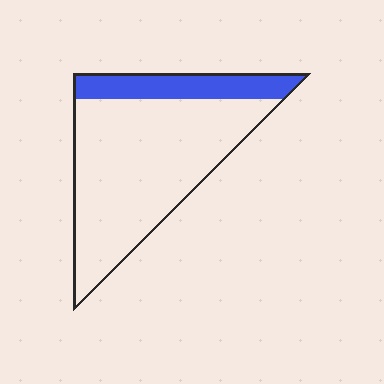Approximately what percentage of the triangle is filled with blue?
Approximately 20%.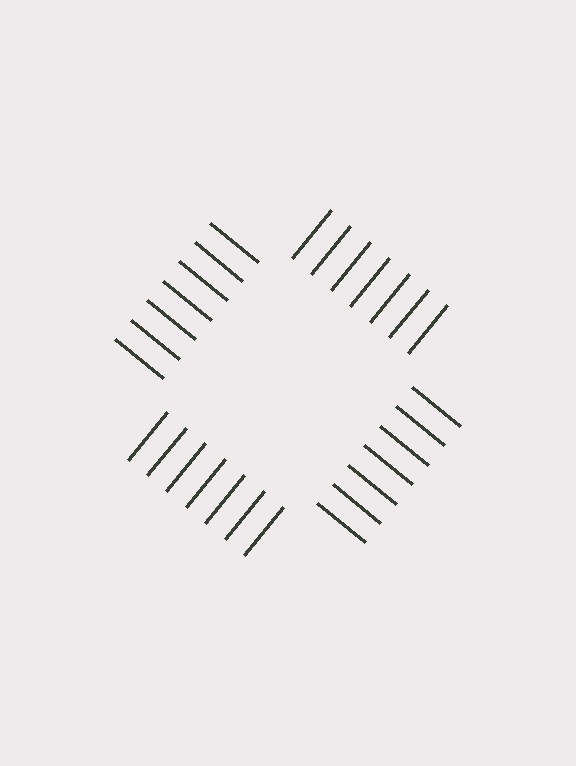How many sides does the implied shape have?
4 sides — the line-ends trace a square.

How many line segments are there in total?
28 — 7 along each of the 4 edges.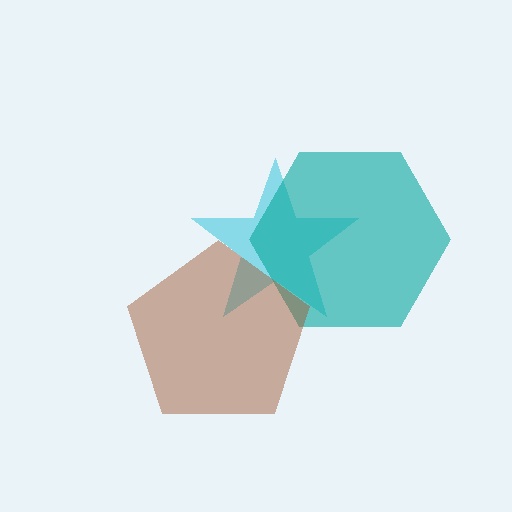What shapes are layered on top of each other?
The layered shapes are: a cyan star, a teal hexagon, a brown pentagon.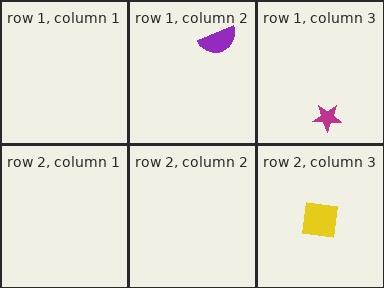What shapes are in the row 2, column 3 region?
The yellow square.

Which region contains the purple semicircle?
The row 1, column 2 region.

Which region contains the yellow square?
The row 2, column 3 region.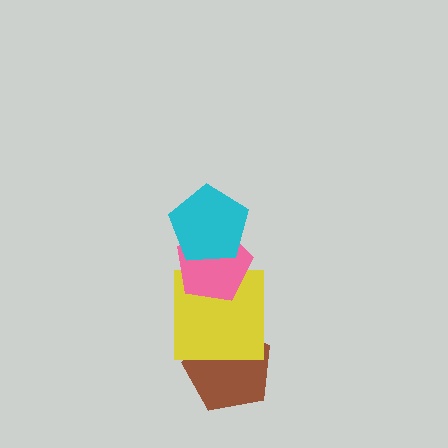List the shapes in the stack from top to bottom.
From top to bottom: the cyan pentagon, the pink pentagon, the yellow square, the brown pentagon.